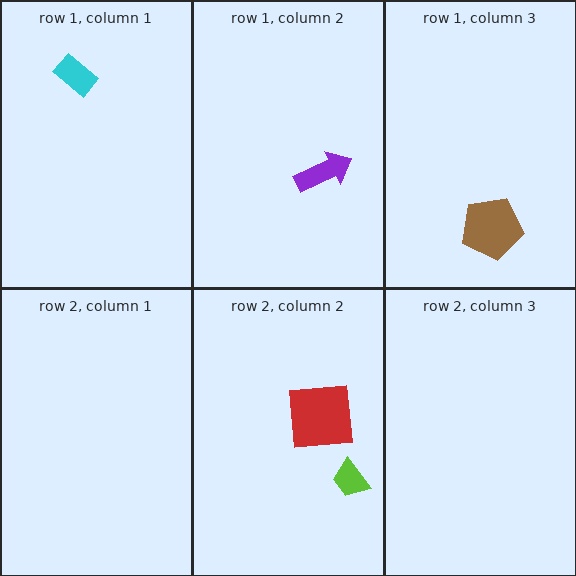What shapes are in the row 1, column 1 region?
The cyan rectangle.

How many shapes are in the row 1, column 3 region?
1.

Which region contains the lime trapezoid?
The row 2, column 2 region.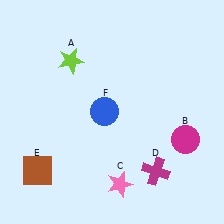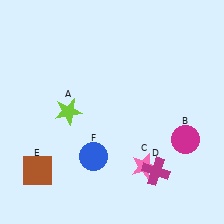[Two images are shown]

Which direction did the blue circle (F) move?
The blue circle (F) moved down.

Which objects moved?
The objects that moved are: the lime star (A), the pink star (C), the blue circle (F).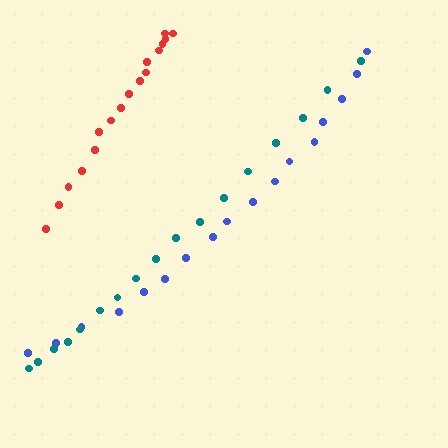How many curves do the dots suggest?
There are 3 distinct paths.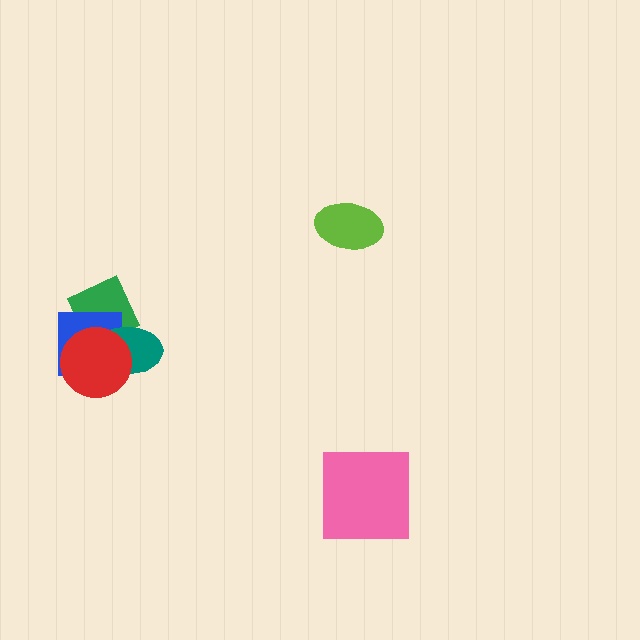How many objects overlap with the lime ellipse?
0 objects overlap with the lime ellipse.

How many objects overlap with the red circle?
3 objects overlap with the red circle.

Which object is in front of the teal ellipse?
The red circle is in front of the teal ellipse.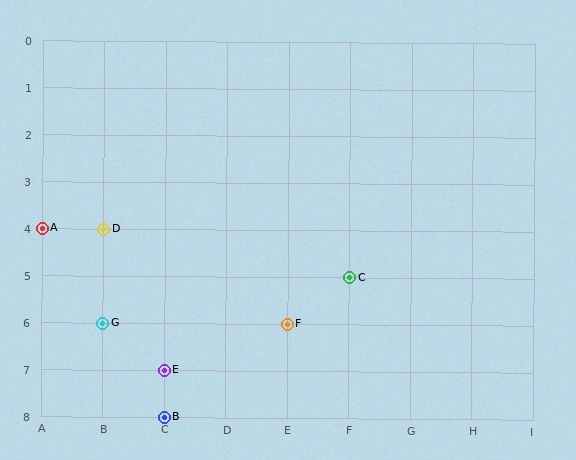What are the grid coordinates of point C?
Point C is at grid coordinates (F, 5).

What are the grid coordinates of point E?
Point E is at grid coordinates (C, 7).